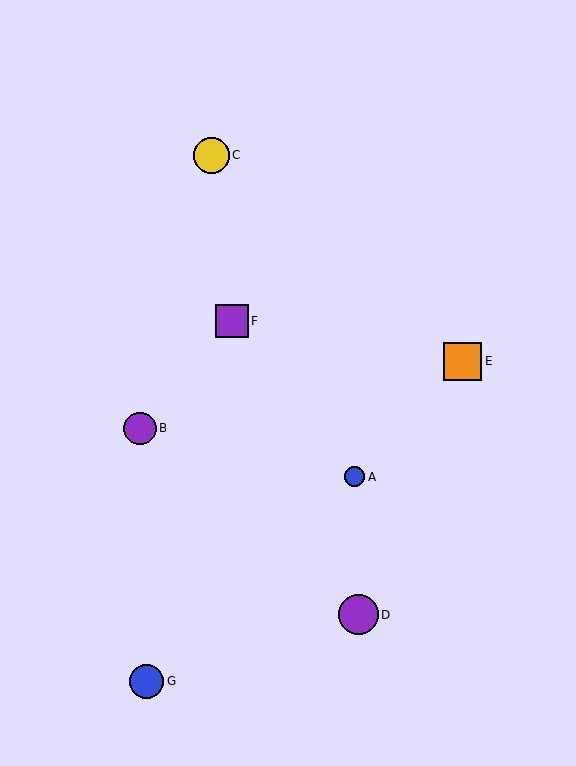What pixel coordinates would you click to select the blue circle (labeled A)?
Click at (354, 477) to select the blue circle A.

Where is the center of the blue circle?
The center of the blue circle is at (354, 477).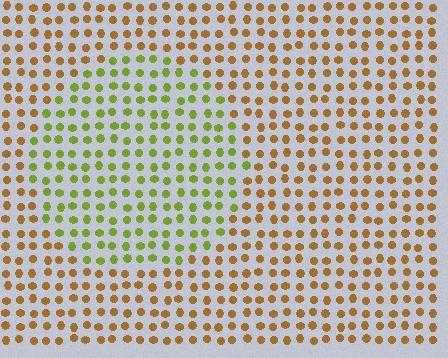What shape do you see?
I see a circle.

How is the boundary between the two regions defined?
The boundary is defined purely by a slight shift in hue (about 52 degrees). Spacing, size, and orientation are identical on both sides.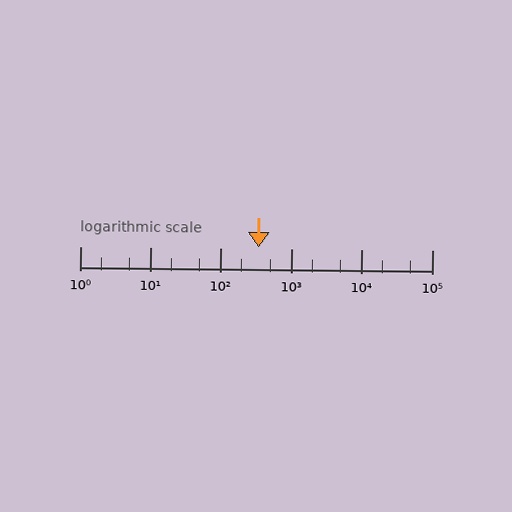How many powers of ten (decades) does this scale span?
The scale spans 5 decades, from 1 to 100000.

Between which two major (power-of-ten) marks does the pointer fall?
The pointer is between 100 and 1000.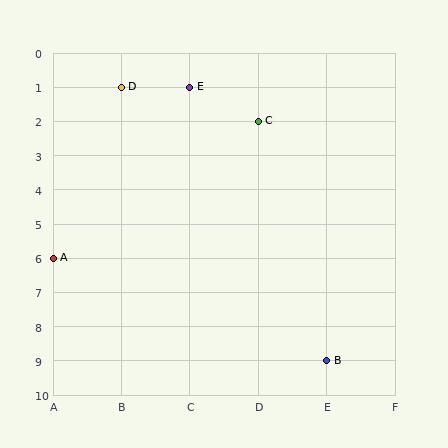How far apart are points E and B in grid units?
Points E and B are 2 columns and 8 rows apart (about 8.2 grid units diagonally).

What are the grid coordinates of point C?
Point C is at grid coordinates (D, 2).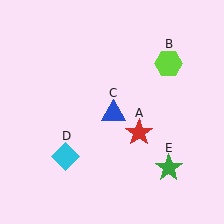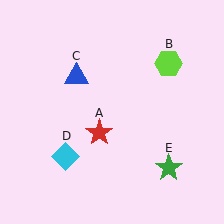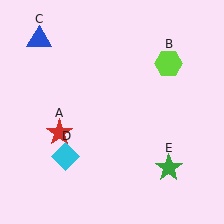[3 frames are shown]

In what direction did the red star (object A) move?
The red star (object A) moved left.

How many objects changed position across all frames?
2 objects changed position: red star (object A), blue triangle (object C).